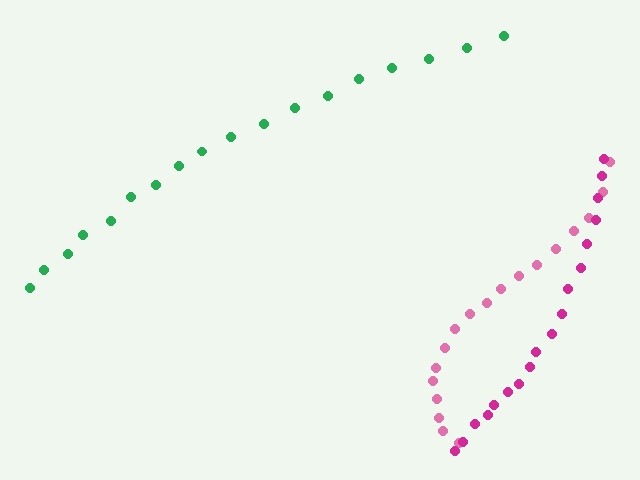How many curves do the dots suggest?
There are 3 distinct paths.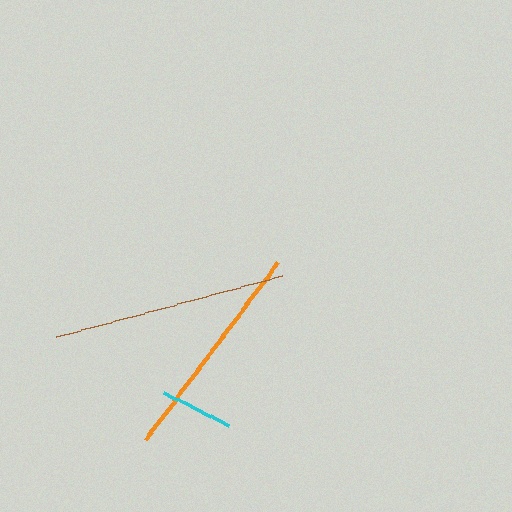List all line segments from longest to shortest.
From longest to shortest: brown, orange, cyan.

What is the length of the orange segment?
The orange segment is approximately 222 pixels long.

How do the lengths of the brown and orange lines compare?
The brown and orange lines are approximately the same length.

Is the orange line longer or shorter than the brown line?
The brown line is longer than the orange line.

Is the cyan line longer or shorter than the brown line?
The brown line is longer than the cyan line.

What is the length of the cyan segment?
The cyan segment is approximately 72 pixels long.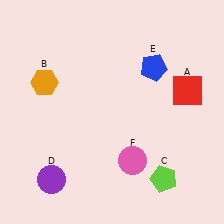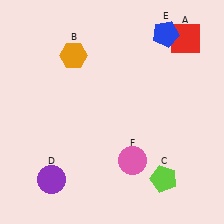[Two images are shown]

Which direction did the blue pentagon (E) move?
The blue pentagon (E) moved up.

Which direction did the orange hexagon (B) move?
The orange hexagon (B) moved right.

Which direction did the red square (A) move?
The red square (A) moved up.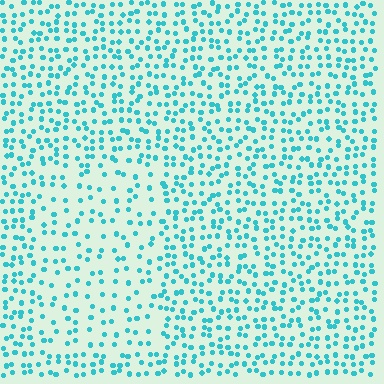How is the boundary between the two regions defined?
The boundary is defined by a change in element density (approximately 1.8x ratio). All elements are the same color, size, and shape.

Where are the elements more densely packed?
The elements are more densely packed outside the rectangle boundary.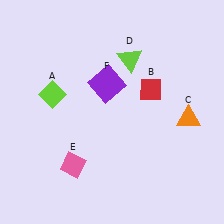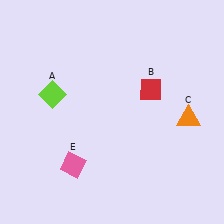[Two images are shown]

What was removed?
The purple square (F), the lime triangle (D) were removed in Image 2.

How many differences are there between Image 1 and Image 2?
There are 2 differences between the two images.